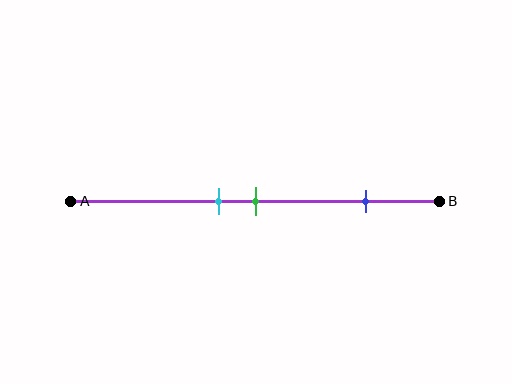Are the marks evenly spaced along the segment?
No, the marks are not evenly spaced.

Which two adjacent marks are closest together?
The cyan and green marks are the closest adjacent pair.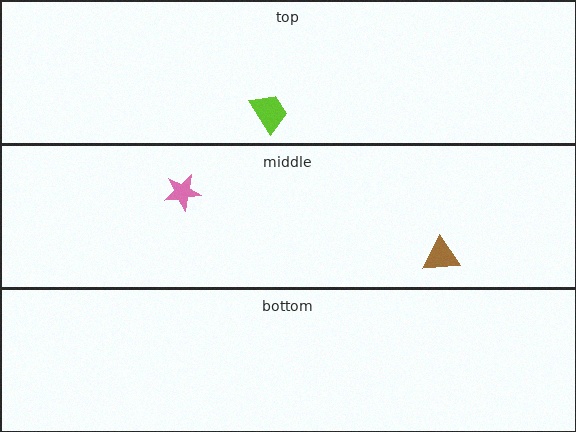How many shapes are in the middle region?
2.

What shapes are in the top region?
The lime trapezoid.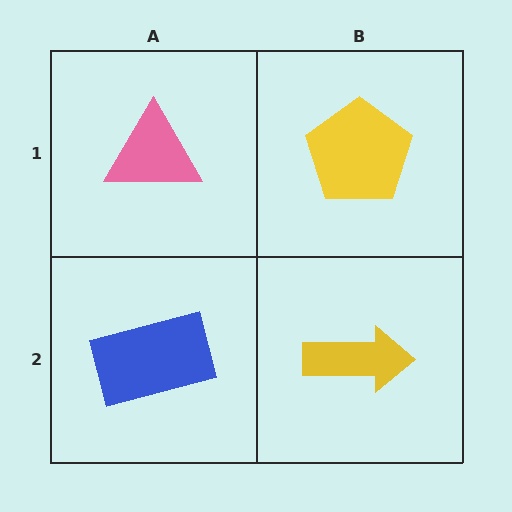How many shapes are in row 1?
2 shapes.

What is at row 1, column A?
A pink triangle.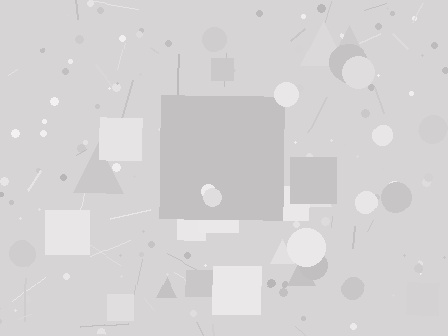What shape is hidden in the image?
A square is hidden in the image.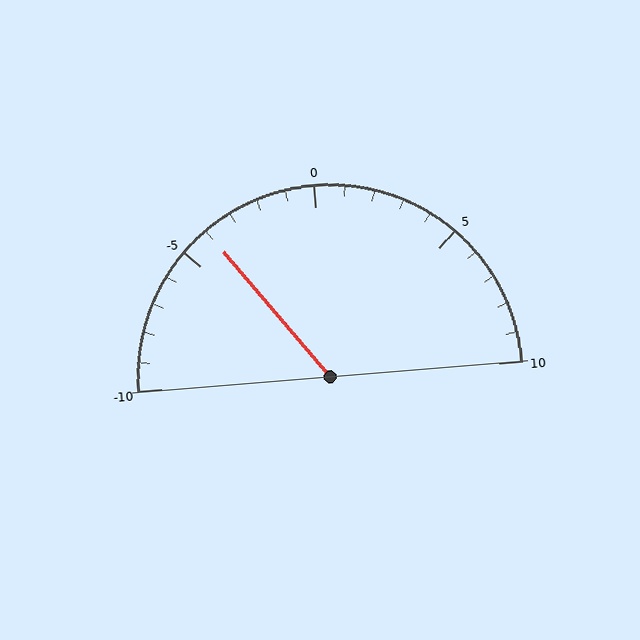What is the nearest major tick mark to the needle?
The nearest major tick mark is -5.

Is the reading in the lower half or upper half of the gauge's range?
The reading is in the lower half of the range (-10 to 10).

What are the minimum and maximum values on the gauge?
The gauge ranges from -10 to 10.